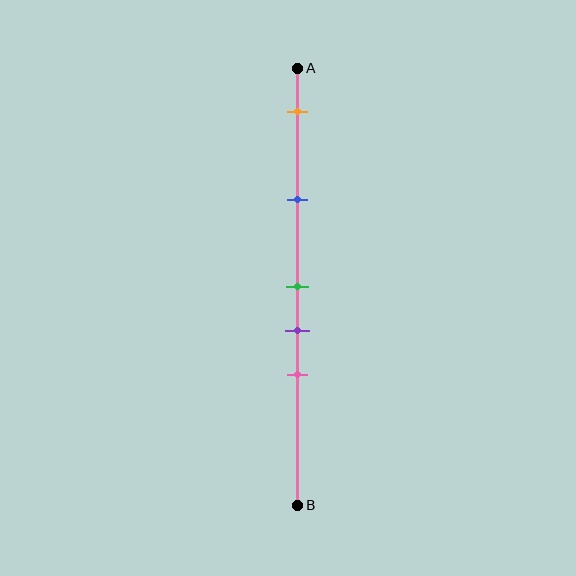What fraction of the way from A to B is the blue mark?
The blue mark is approximately 30% (0.3) of the way from A to B.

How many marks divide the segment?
There are 5 marks dividing the segment.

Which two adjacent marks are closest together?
The green and purple marks are the closest adjacent pair.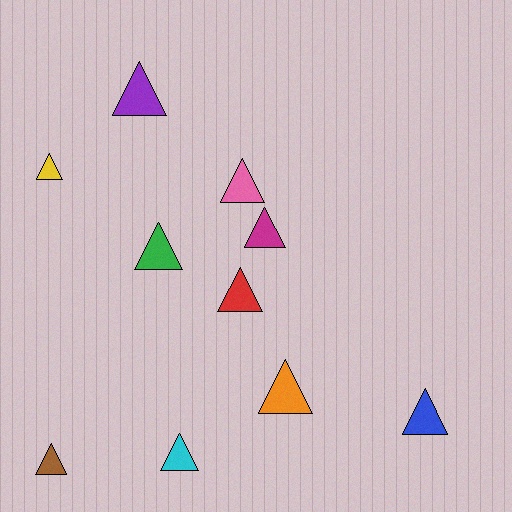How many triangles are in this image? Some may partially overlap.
There are 10 triangles.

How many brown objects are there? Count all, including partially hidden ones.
There is 1 brown object.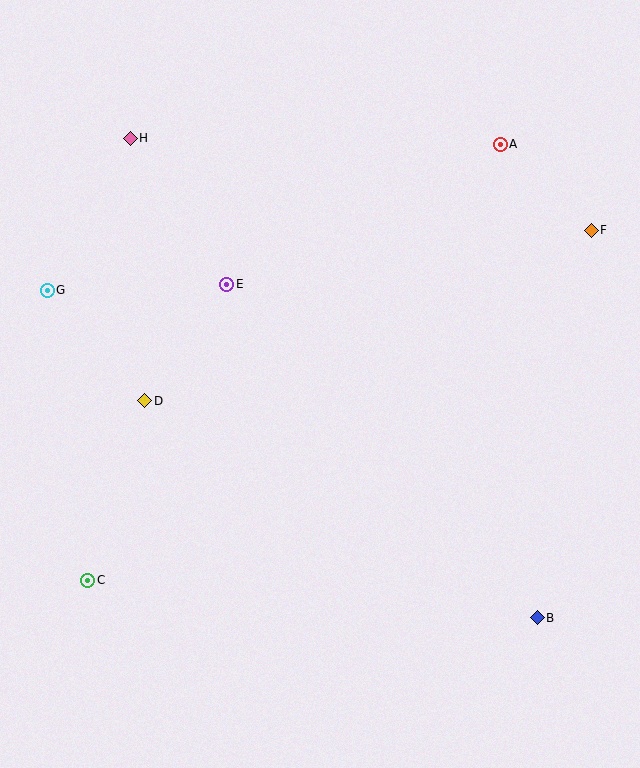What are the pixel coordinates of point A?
Point A is at (500, 144).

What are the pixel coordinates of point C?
Point C is at (88, 580).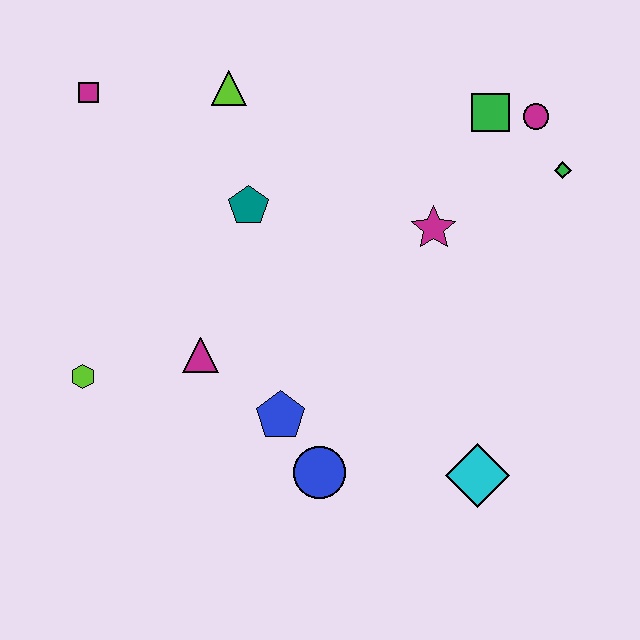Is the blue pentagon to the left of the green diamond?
Yes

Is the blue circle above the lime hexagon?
No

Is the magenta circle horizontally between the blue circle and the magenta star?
No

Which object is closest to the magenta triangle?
The blue pentagon is closest to the magenta triangle.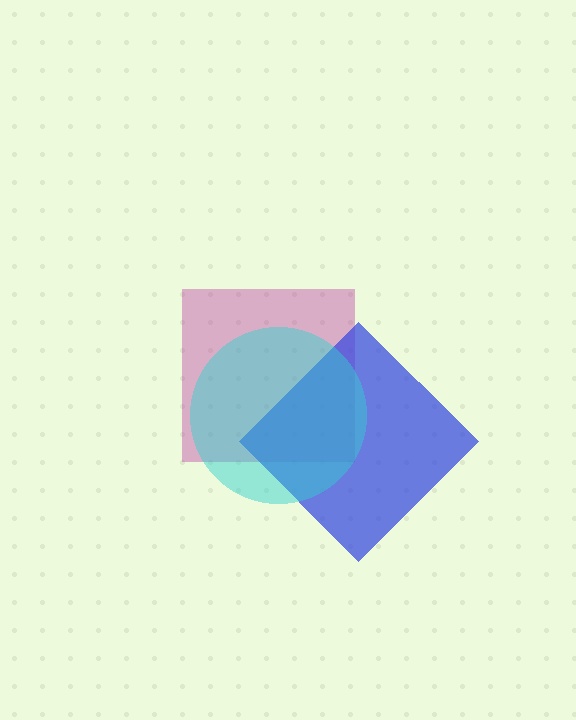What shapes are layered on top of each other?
The layered shapes are: a magenta square, a blue diamond, a cyan circle.